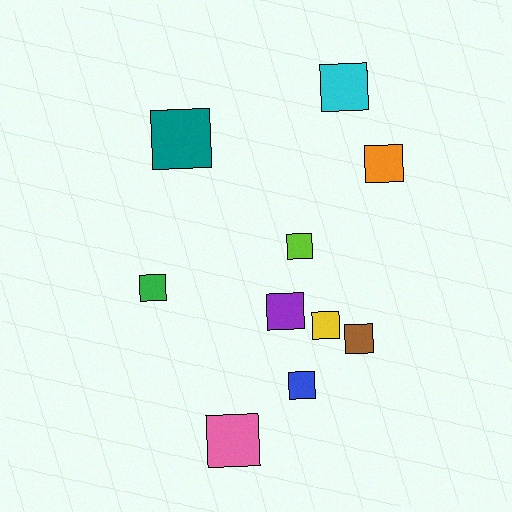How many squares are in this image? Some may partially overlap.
There are 10 squares.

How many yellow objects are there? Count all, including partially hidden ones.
There is 1 yellow object.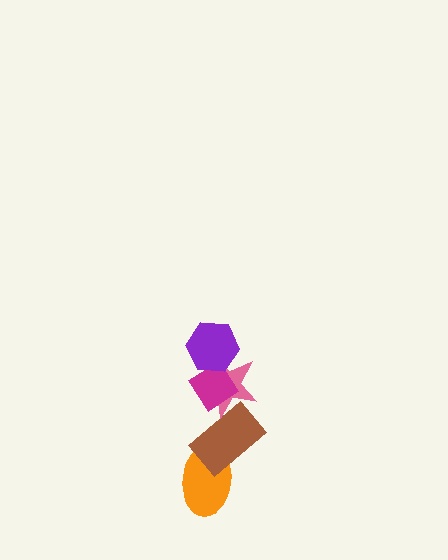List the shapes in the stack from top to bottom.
From top to bottom: the purple hexagon, the magenta diamond, the pink star, the brown rectangle, the orange ellipse.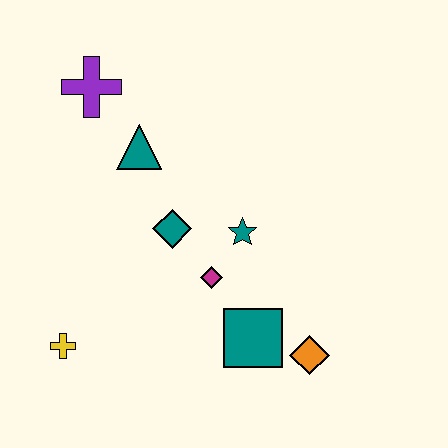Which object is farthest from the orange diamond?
The purple cross is farthest from the orange diamond.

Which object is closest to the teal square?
The orange diamond is closest to the teal square.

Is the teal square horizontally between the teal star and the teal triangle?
No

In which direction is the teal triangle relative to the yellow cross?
The teal triangle is above the yellow cross.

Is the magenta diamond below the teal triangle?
Yes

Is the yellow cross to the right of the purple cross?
No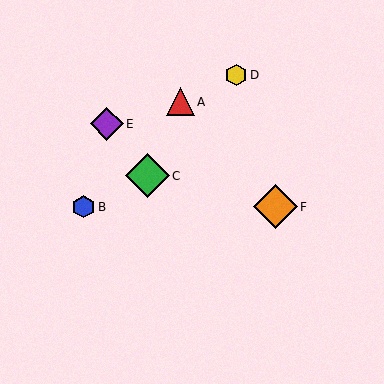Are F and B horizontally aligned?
Yes, both are at y≈207.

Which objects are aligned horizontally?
Objects B, F are aligned horizontally.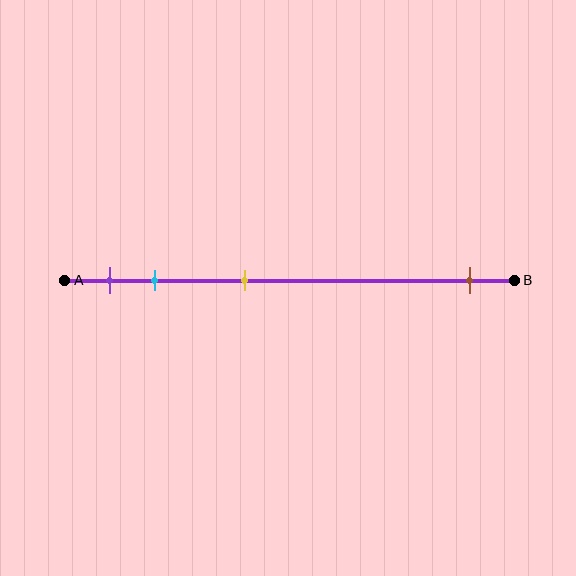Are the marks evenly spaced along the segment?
No, the marks are not evenly spaced.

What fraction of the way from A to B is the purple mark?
The purple mark is approximately 10% (0.1) of the way from A to B.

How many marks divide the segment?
There are 4 marks dividing the segment.